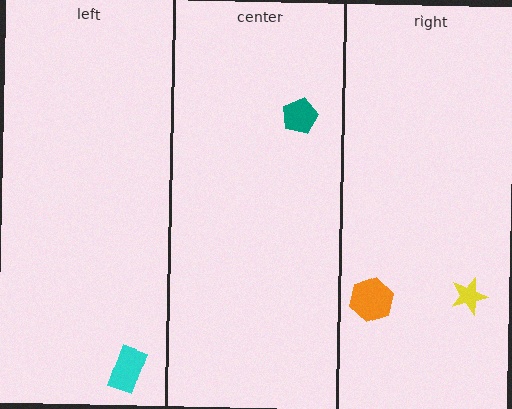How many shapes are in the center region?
1.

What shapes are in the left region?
The cyan rectangle.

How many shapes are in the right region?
2.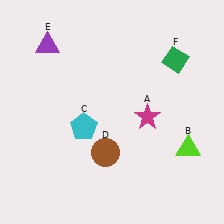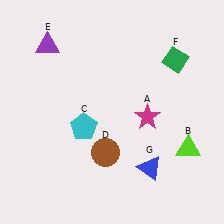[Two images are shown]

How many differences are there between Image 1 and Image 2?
There is 1 difference between the two images.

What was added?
A blue triangle (G) was added in Image 2.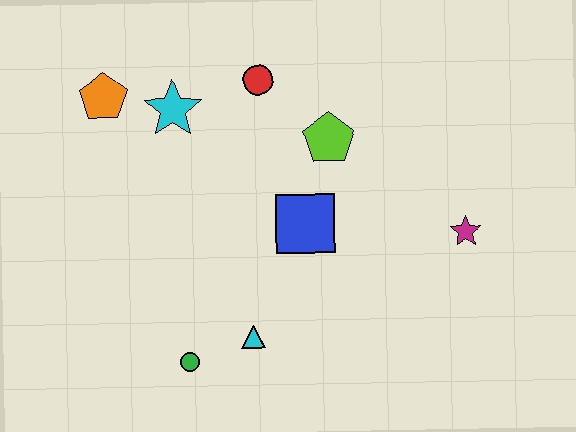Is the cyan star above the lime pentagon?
Yes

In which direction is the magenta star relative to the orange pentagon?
The magenta star is to the right of the orange pentagon.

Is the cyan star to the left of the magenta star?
Yes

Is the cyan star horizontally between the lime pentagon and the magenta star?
No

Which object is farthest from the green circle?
The magenta star is farthest from the green circle.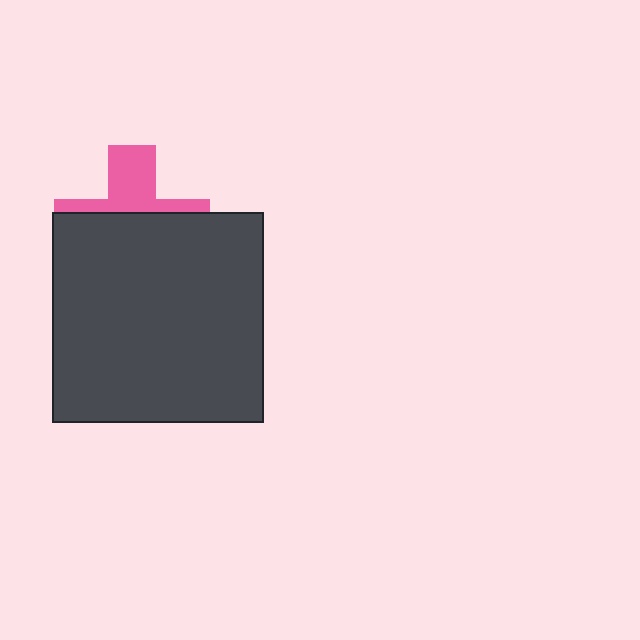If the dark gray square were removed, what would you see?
You would see the complete pink cross.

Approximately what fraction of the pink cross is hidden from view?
Roughly 65% of the pink cross is hidden behind the dark gray square.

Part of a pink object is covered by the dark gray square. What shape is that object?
It is a cross.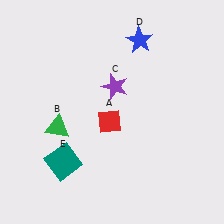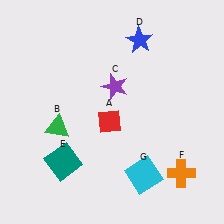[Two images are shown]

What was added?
An orange cross (F), a cyan square (G) were added in Image 2.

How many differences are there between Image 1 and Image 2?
There are 2 differences between the two images.